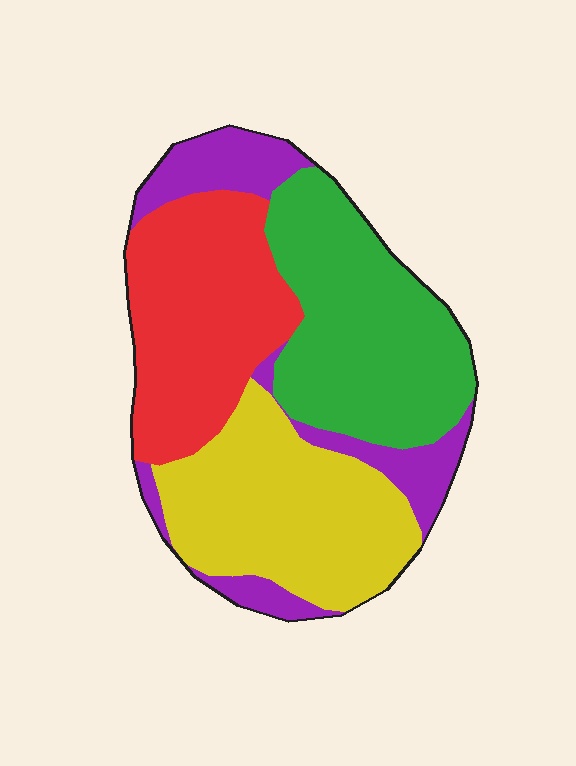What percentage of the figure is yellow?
Yellow takes up between a sixth and a third of the figure.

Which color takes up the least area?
Purple, at roughly 15%.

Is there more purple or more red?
Red.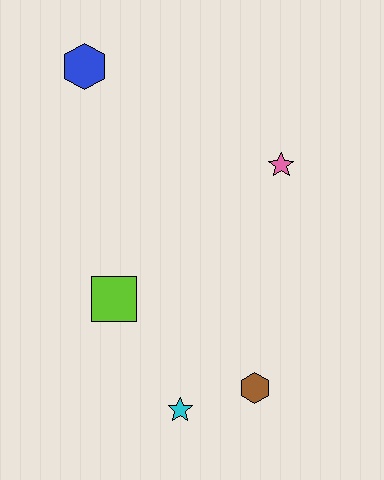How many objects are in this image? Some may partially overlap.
There are 5 objects.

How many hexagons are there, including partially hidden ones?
There are 2 hexagons.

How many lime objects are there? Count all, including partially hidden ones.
There is 1 lime object.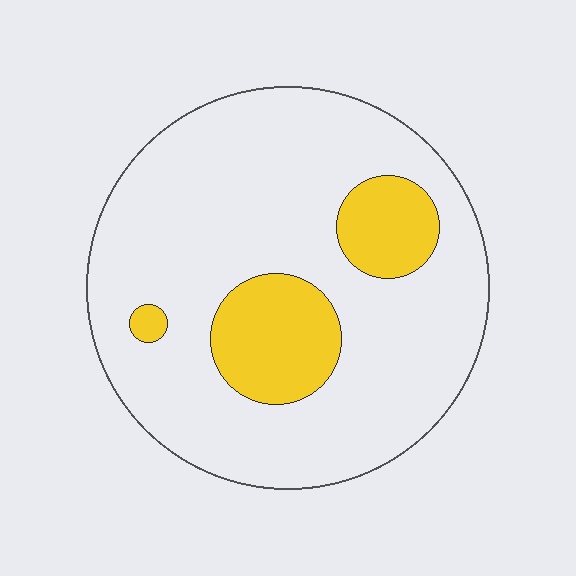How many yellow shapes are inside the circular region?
3.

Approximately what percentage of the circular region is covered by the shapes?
Approximately 20%.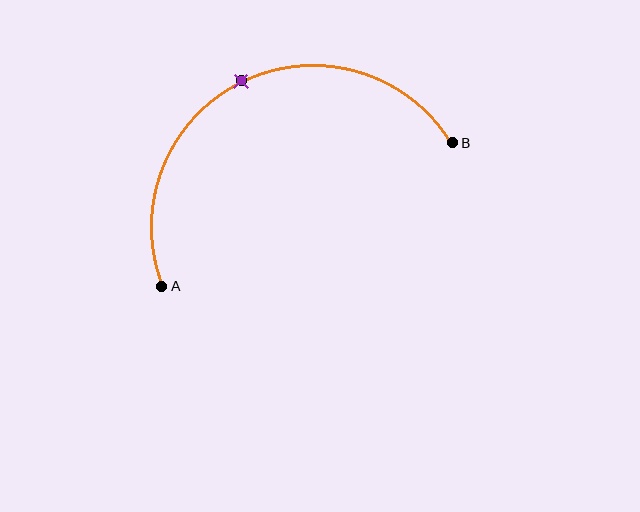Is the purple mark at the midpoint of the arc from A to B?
Yes. The purple mark lies on the arc at equal arc-length from both A and B — it is the arc midpoint.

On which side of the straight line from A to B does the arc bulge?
The arc bulges above the straight line connecting A and B.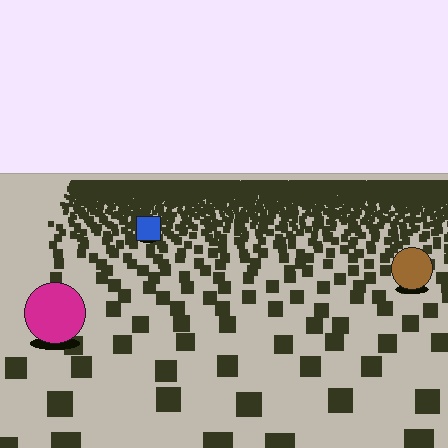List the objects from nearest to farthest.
From nearest to farthest: the magenta circle, the brown circle, the blue square.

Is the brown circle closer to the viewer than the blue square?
Yes. The brown circle is closer — you can tell from the texture gradient: the ground texture is coarser near it.